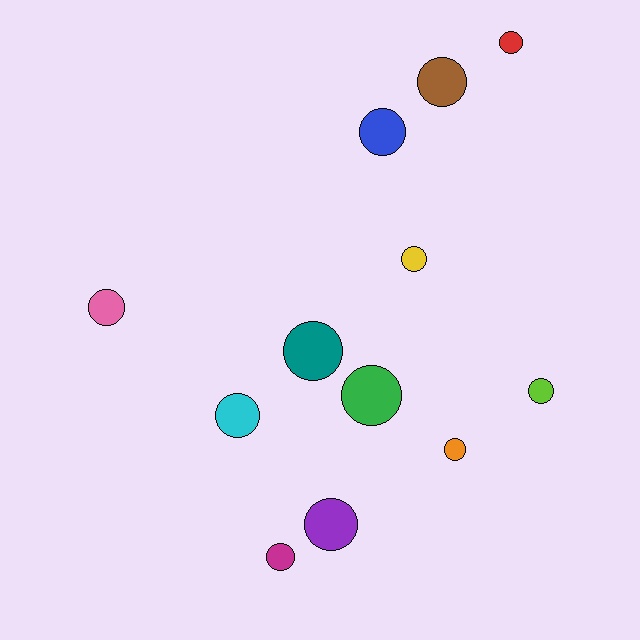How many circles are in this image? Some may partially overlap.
There are 12 circles.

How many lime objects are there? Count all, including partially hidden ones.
There is 1 lime object.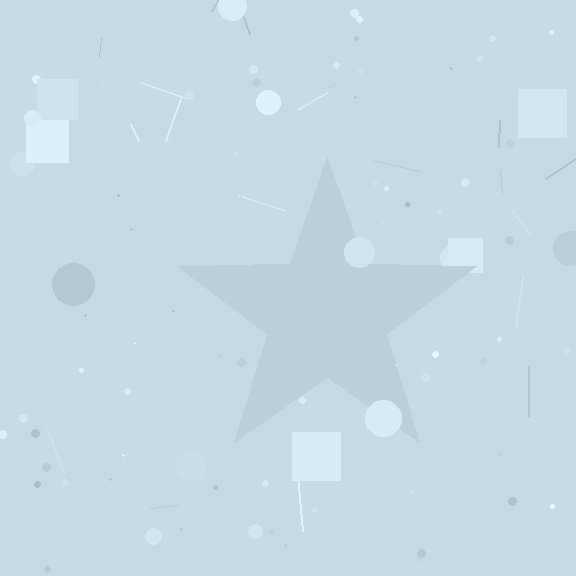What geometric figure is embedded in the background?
A star is embedded in the background.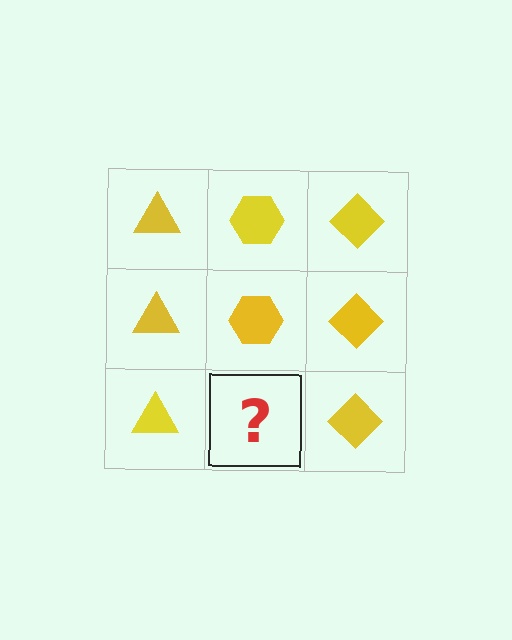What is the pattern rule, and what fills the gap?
The rule is that each column has a consistent shape. The gap should be filled with a yellow hexagon.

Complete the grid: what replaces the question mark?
The question mark should be replaced with a yellow hexagon.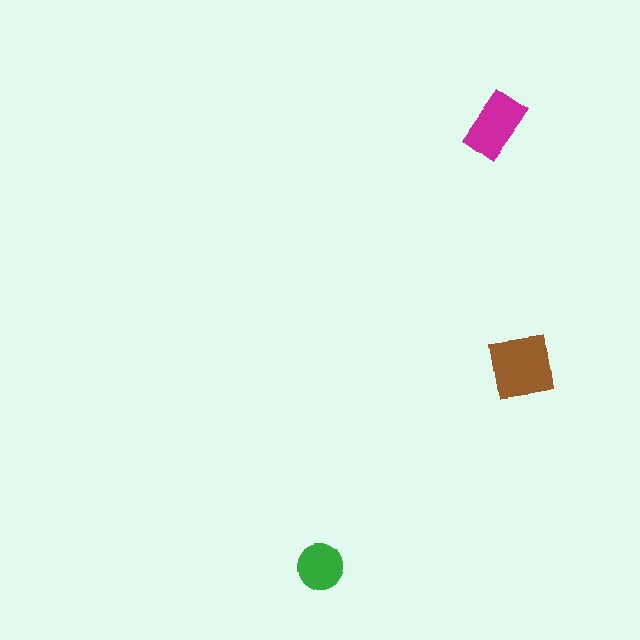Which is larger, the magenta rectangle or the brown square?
The brown square.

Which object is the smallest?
The green circle.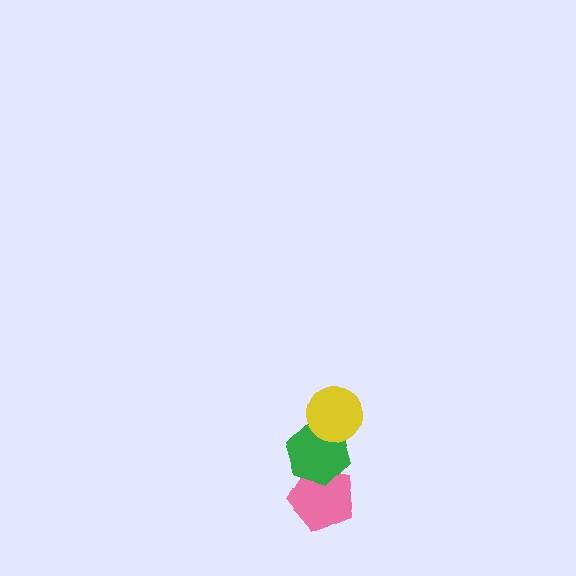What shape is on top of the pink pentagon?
The green hexagon is on top of the pink pentagon.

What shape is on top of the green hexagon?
The yellow circle is on top of the green hexagon.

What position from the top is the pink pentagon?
The pink pentagon is 3rd from the top.